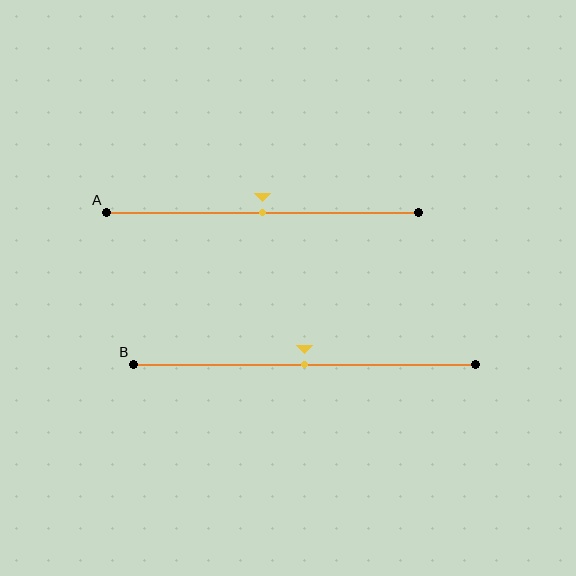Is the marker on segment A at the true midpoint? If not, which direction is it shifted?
Yes, the marker on segment A is at the true midpoint.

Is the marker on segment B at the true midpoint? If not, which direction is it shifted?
Yes, the marker on segment B is at the true midpoint.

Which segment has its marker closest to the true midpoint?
Segment A has its marker closest to the true midpoint.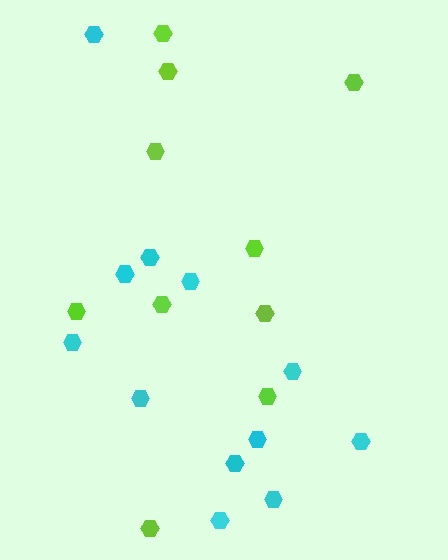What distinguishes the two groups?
There are 2 groups: one group of cyan hexagons (12) and one group of lime hexagons (10).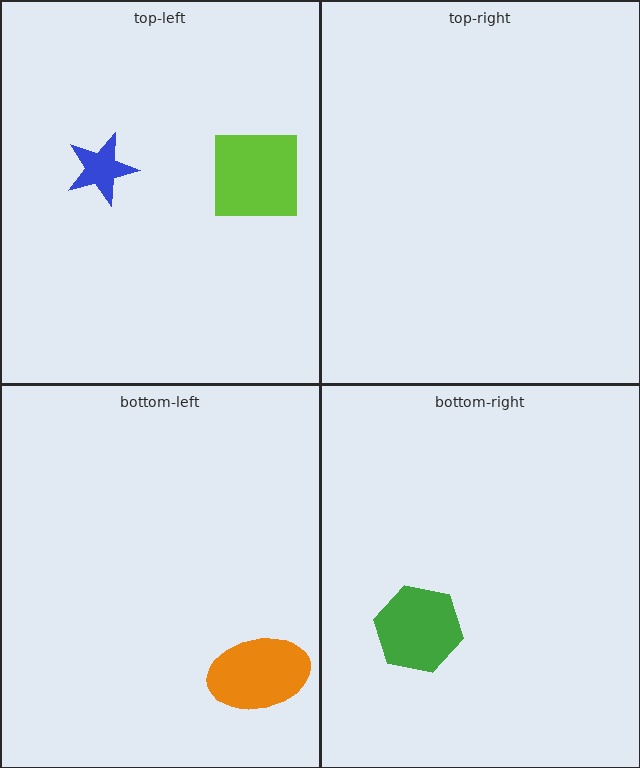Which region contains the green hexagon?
The bottom-right region.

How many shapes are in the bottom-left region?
1.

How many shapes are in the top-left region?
2.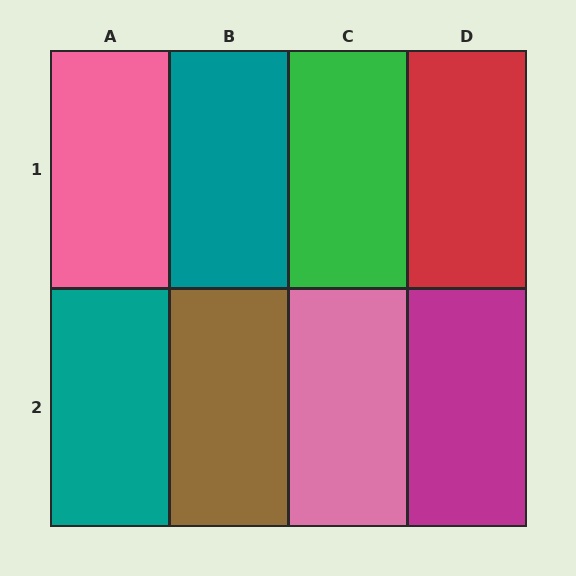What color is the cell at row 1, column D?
Red.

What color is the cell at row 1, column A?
Pink.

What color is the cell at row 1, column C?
Green.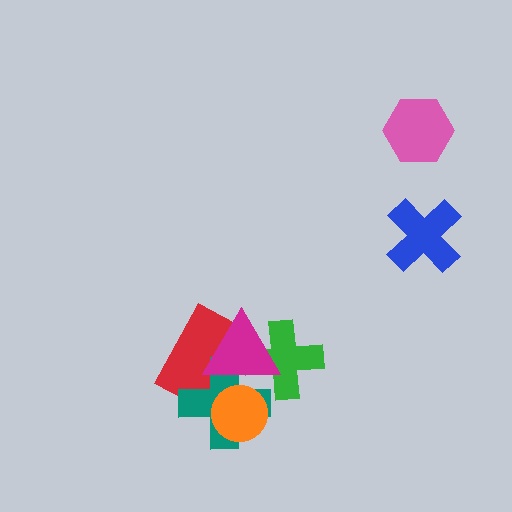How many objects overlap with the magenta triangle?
4 objects overlap with the magenta triangle.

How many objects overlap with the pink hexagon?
0 objects overlap with the pink hexagon.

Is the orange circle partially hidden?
Yes, it is partially covered by another shape.